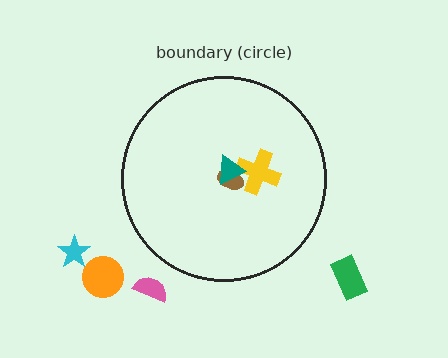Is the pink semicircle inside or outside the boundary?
Outside.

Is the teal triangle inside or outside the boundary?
Inside.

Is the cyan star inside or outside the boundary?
Outside.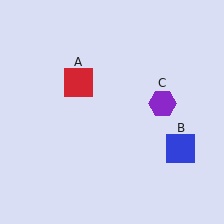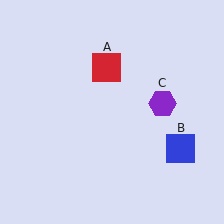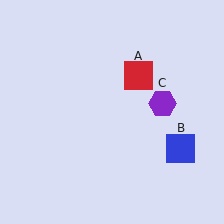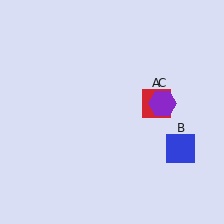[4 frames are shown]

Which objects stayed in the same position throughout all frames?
Blue square (object B) and purple hexagon (object C) remained stationary.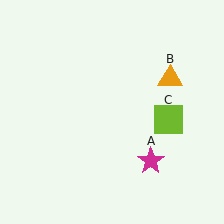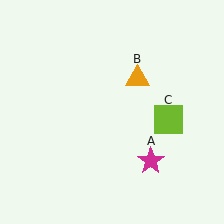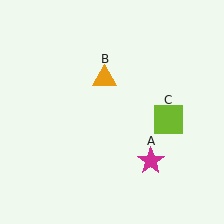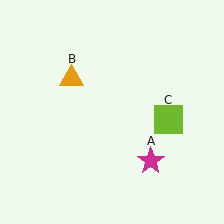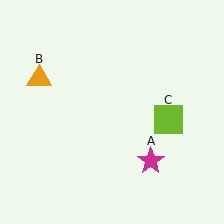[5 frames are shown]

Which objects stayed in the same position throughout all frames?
Magenta star (object A) and lime square (object C) remained stationary.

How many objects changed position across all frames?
1 object changed position: orange triangle (object B).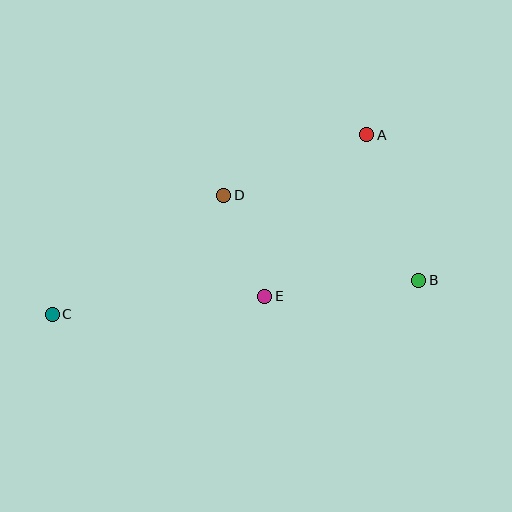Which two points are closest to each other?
Points D and E are closest to each other.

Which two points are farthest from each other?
Points B and C are farthest from each other.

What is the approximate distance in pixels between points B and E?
The distance between B and E is approximately 155 pixels.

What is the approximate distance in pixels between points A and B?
The distance between A and B is approximately 154 pixels.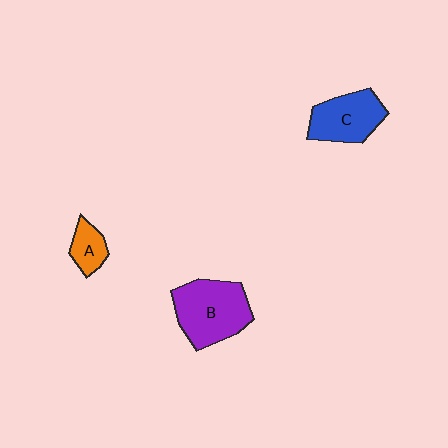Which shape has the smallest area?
Shape A (orange).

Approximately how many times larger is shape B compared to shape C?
Approximately 1.3 times.